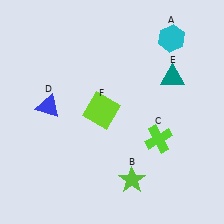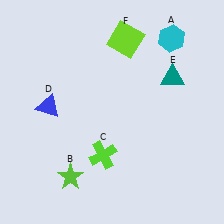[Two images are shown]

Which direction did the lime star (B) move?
The lime star (B) moved left.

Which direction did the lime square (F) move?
The lime square (F) moved up.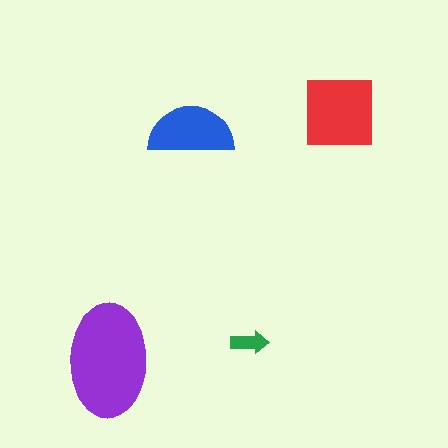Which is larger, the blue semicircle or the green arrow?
The blue semicircle.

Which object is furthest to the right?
The red square is rightmost.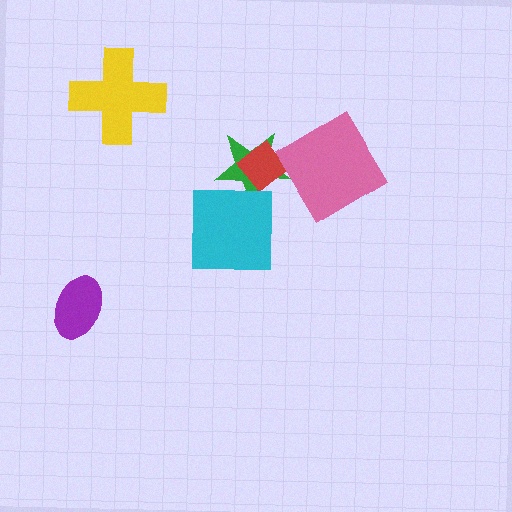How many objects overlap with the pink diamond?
0 objects overlap with the pink diamond.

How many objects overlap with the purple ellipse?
0 objects overlap with the purple ellipse.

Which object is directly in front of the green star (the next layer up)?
The red diamond is directly in front of the green star.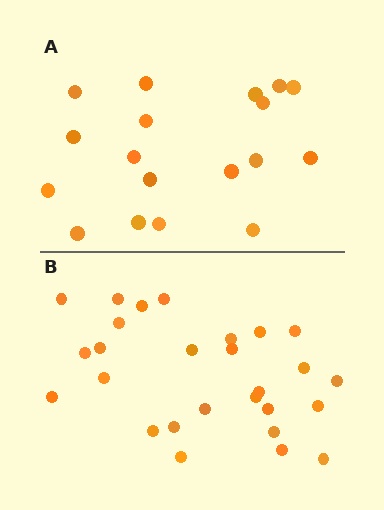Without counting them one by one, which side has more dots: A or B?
Region B (the bottom region) has more dots.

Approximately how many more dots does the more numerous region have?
Region B has roughly 8 or so more dots than region A.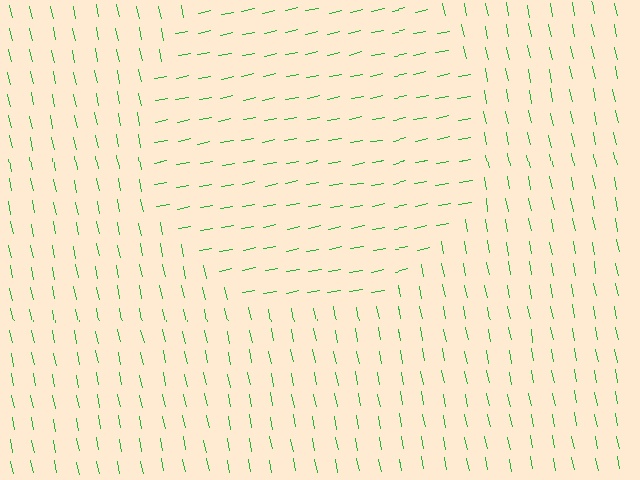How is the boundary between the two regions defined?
The boundary is defined purely by a change in line orientation (approximately 90 degrees difference). All lines are the same color and thickness.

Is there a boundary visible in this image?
Yes, there is a texture boundary formed by a change in line orientation.